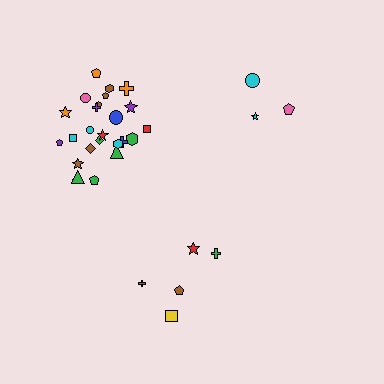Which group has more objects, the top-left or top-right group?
The top-left group.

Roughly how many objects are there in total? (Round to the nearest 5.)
Roughly 35 objects in total.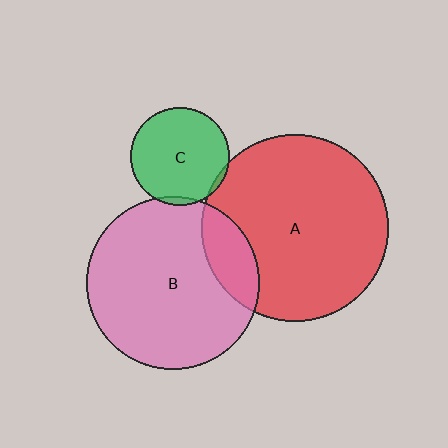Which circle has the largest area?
Circle A (red).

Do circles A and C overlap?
Yes.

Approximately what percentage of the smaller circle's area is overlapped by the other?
Approximately 5%.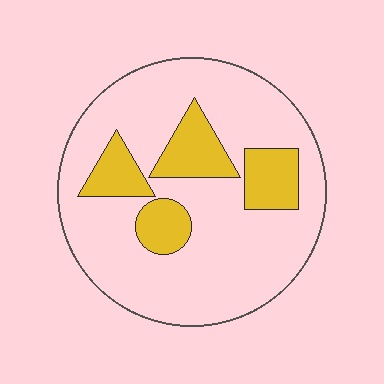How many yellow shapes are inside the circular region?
4.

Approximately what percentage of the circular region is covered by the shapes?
Approximately 20%.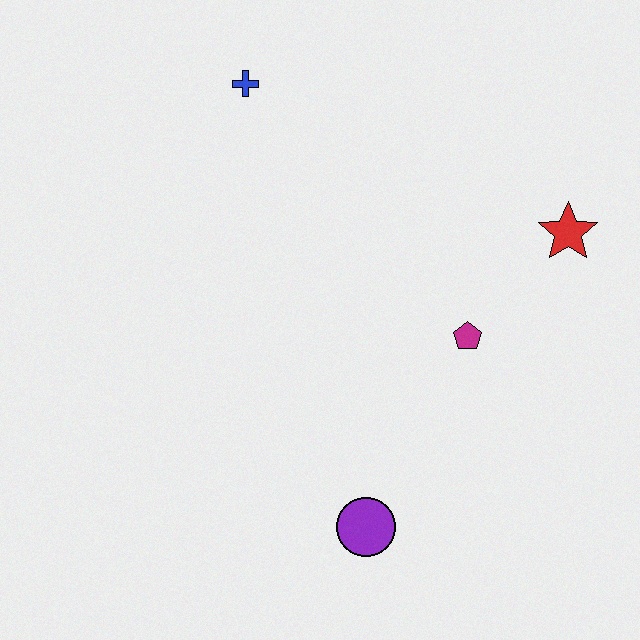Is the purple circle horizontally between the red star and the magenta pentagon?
No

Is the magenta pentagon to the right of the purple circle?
Yes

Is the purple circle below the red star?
Yes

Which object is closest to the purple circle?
The magenta pentagon is closest to the purple circle.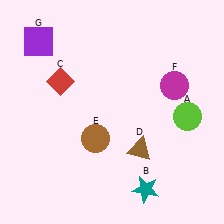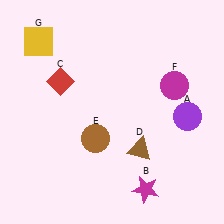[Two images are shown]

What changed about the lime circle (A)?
In Image 1, A is lime. In Image 2, it changed to purple.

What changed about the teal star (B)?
In Image 1, B is teal. In Image 2, it changed to magenta.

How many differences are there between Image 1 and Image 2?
There are 3 differences between the two images.